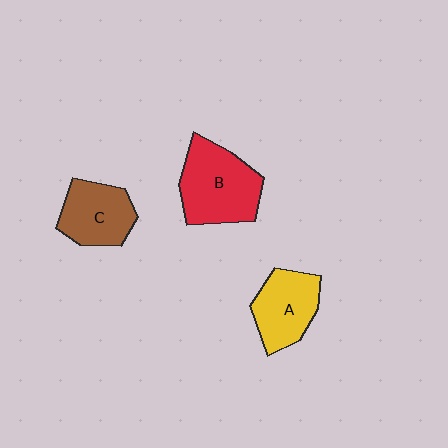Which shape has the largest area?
Shape B (red).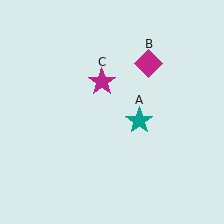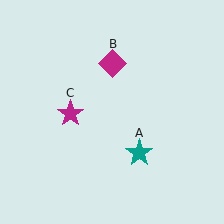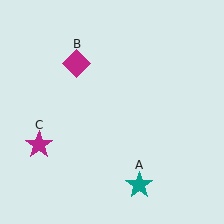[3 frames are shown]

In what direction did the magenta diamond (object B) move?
The magenta diamond (object B) moved left.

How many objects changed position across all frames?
3 objects changed position: teal star (object A), magenta diamond (object B), magenta star (object C).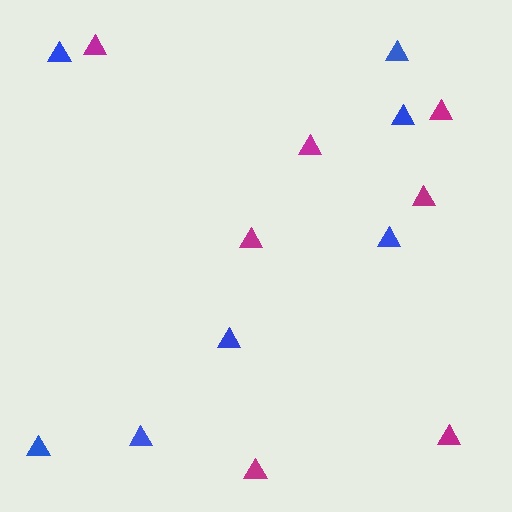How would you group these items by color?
There are 2 groups: one group of blue triangles (7) and one group of magenta triangles (7).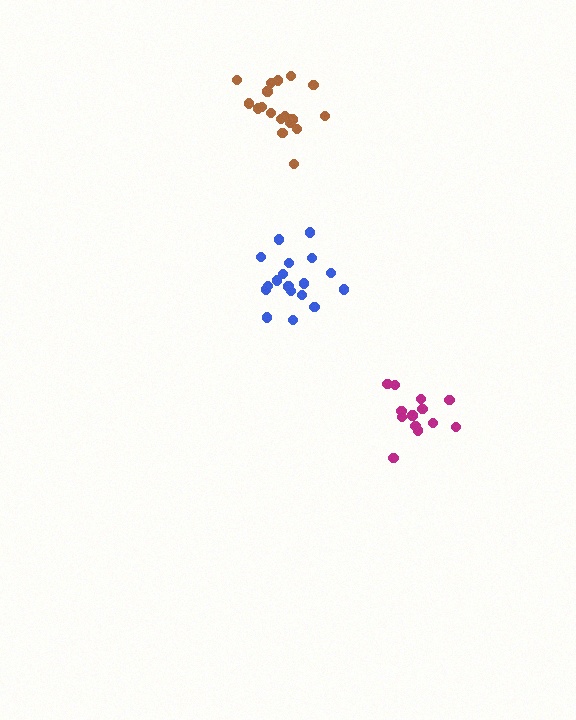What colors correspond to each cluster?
The clusters are colored: blue, brown, magenta.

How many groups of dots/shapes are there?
There are 3 groups.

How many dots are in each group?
Group 1: 18 dots, Group 2: 18 dots, Group 3: 13 dots (49 total).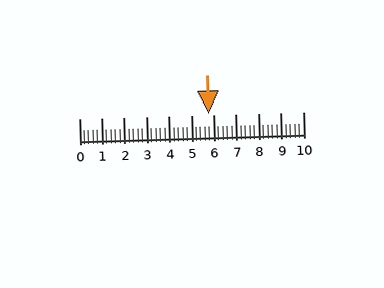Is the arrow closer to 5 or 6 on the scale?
The arrow is closer to 6.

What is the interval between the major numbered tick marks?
The major tick marks are spaced 1 units apart.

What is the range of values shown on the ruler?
The ruler shows values from 0 to 10.